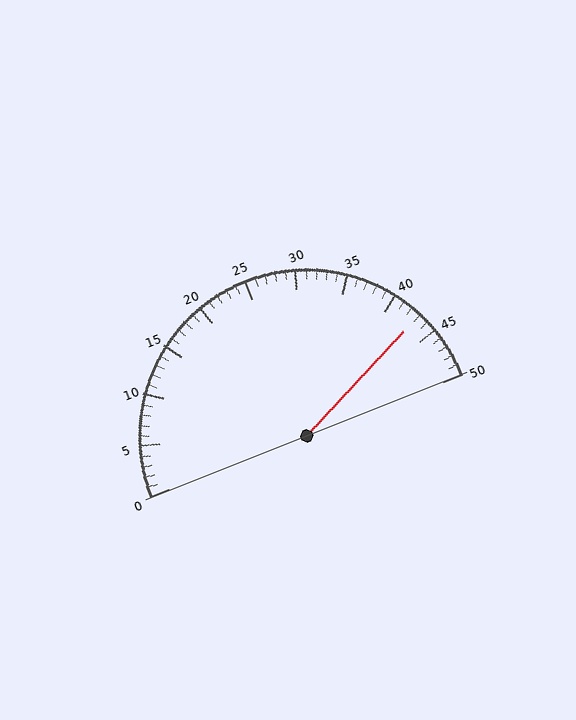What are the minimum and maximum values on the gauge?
The gauge ranges from 0 to 50.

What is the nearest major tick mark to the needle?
The nearest major tick mark is 45.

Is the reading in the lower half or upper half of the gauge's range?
The reading is in the upper half of the range (0 to 50).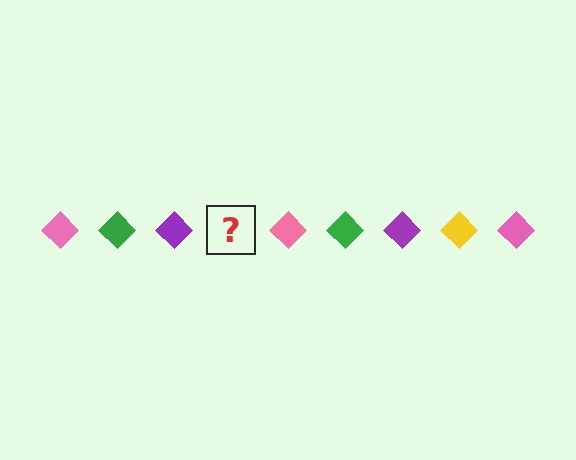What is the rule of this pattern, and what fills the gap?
The rule is that the pattern cycles through pink, green, purple, yellow diamonds. The gap should be filled with a yellow diamond.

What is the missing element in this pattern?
The missing element is a yellow diamond.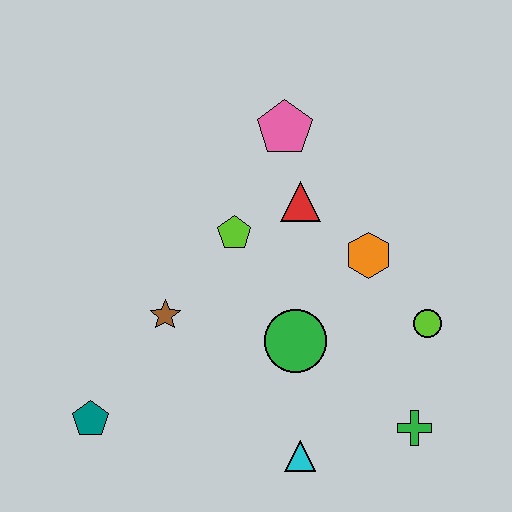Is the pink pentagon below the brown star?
No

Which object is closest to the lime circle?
The orange hexagon is closest to the lime circle.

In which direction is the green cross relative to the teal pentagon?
The green cross is to the right of the teal pentagon.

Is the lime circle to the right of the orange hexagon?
Yes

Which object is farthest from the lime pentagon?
The green cross is farthest from the lime pentagon.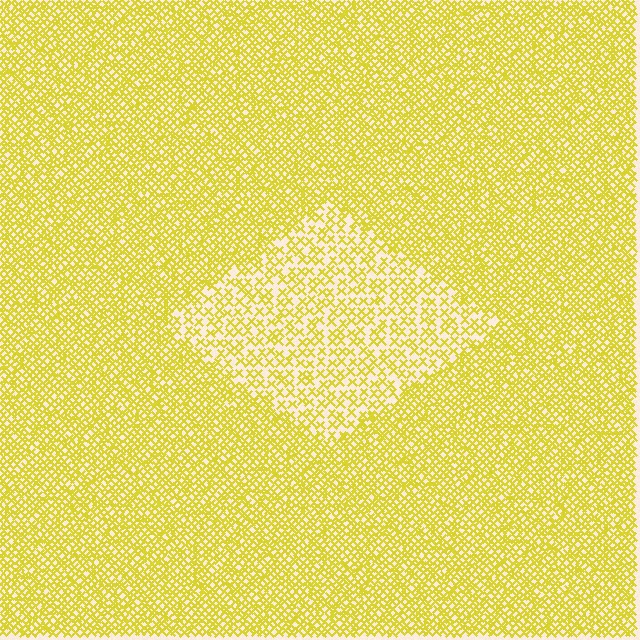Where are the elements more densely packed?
The elements are more densely packed outside the diamond boundary.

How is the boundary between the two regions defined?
The boundary is defined by a change in element density (approximately 2.0x ratio). All elements are the same color, size, and shape.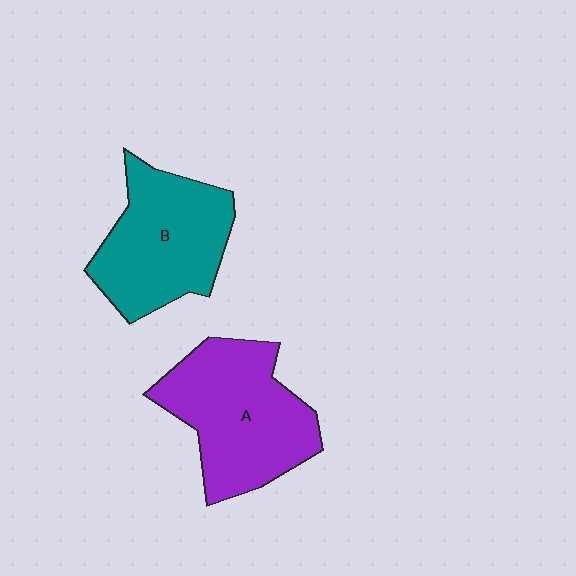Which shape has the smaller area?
Shape B (teal).